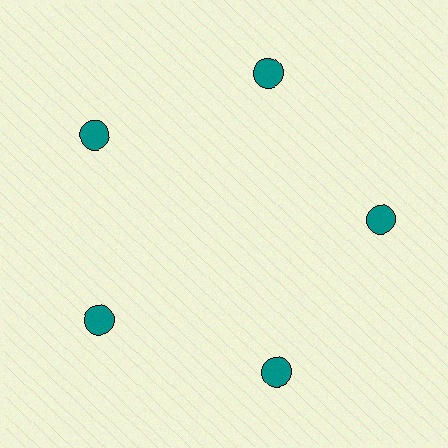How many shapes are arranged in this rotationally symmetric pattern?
There are 5 shapes, arranged in 5 groups of 1.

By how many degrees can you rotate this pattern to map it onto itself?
The pattern maps onto itself every 72 degrees of rotation.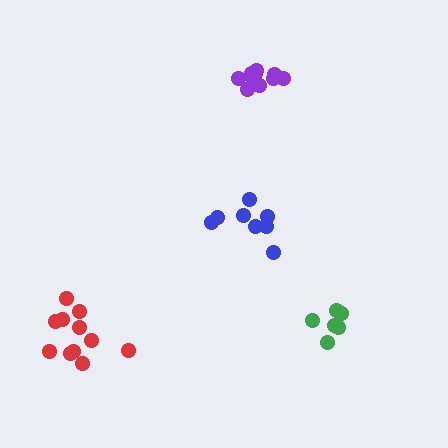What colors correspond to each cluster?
The clusters are colored: blue, red, green, purple.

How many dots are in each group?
Group 1: 8 dots, Group 2: 11 dots, Group 3: 6 dots, Group 4: 11 dots (36 total).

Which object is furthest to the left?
The red cluster is leftmost.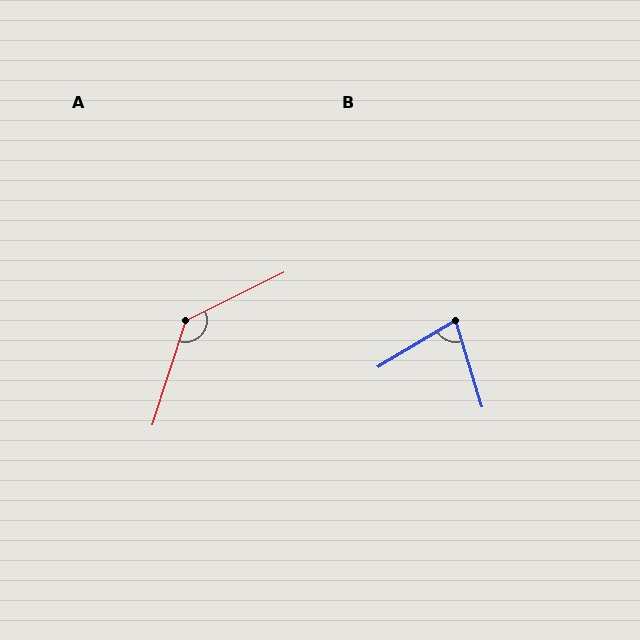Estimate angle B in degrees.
Approximately 76 degrees.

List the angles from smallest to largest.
B (76°), A (134°).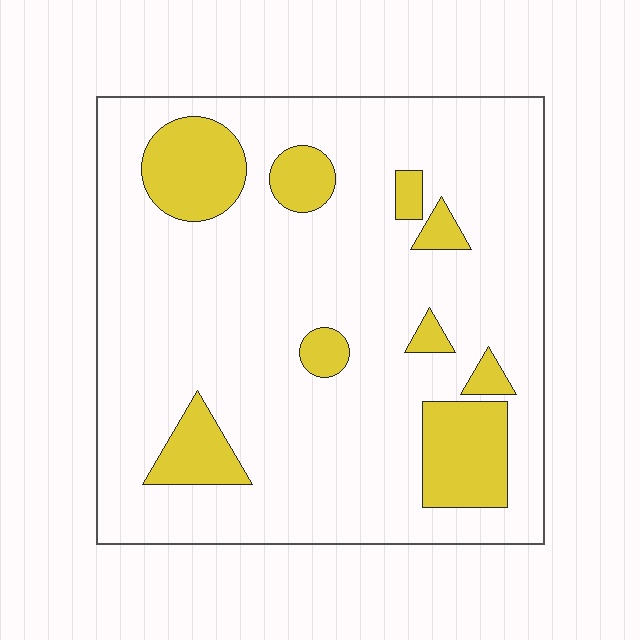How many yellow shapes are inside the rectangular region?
9.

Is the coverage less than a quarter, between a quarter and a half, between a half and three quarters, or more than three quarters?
Less than a quarter.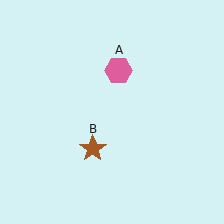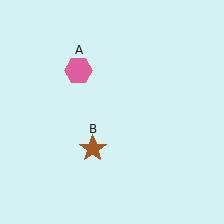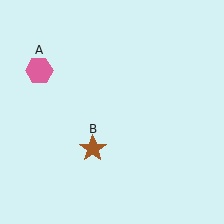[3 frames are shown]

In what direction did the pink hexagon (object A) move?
The pink hexagon (object A) moved left.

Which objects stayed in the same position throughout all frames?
Brown star (object B) remained stationary.